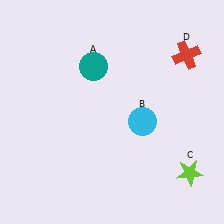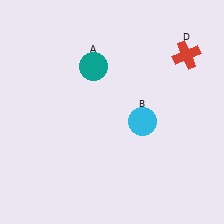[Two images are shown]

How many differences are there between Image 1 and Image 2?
There is 1 difference between the two images.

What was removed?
The lime star (C) was removed in Image 2.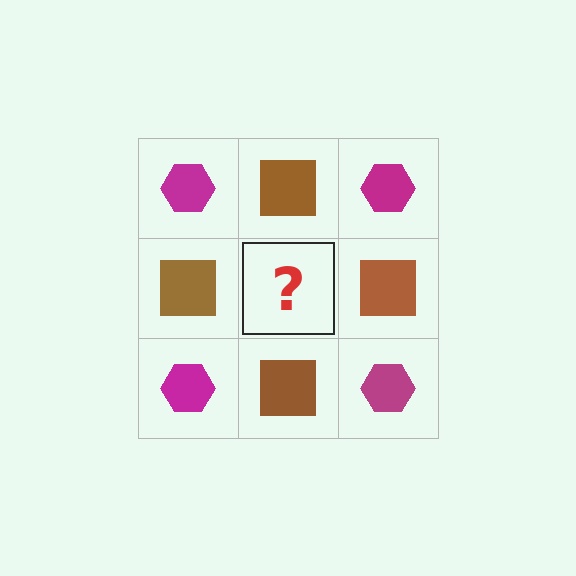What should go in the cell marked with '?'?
The missing cell should contain a magenta hexagon.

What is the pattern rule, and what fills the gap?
The rule is that it alternates magenta hexagon and brown square in a checkerboard pattern. The gap should be filled with a magenta hexagon.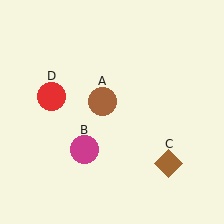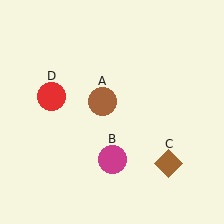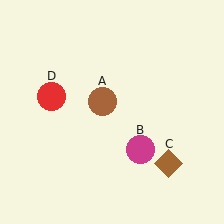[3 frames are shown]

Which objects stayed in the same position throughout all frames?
Brown circle (object A) and brown diamond (object C) and red circle (object D) remained stationary.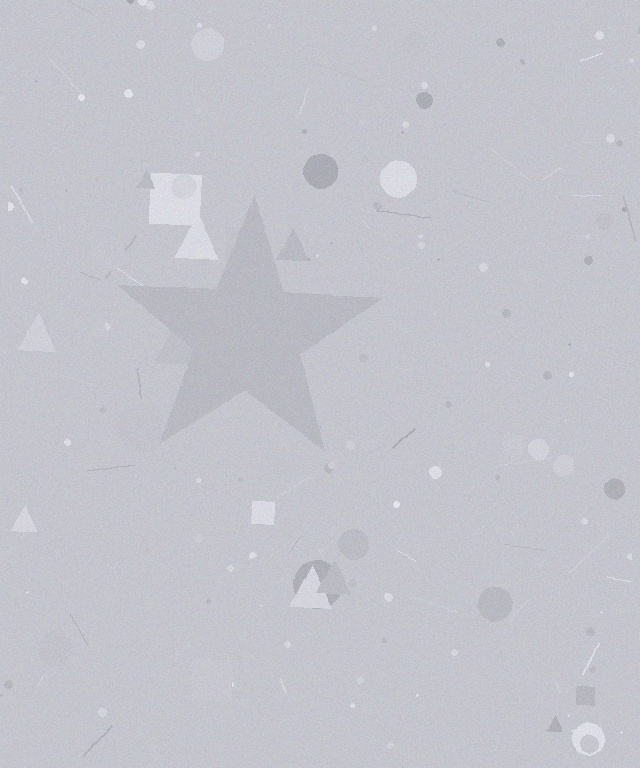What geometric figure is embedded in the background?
A star is embedded in the background.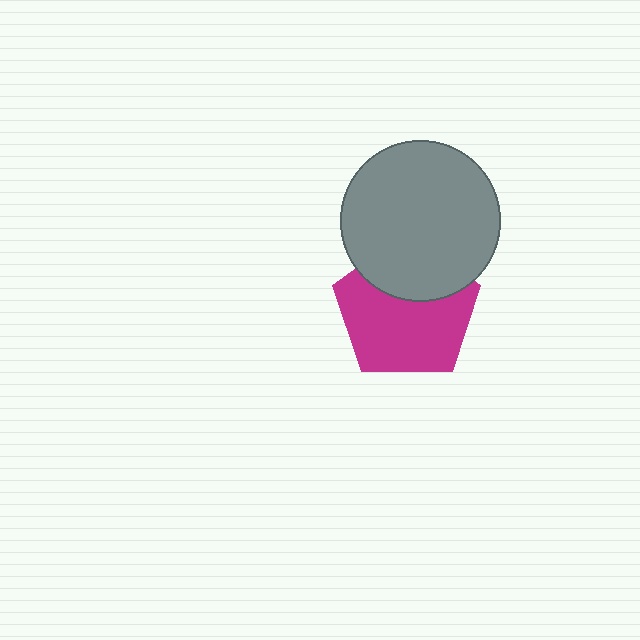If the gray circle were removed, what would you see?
You would see the complete magenta pentagon.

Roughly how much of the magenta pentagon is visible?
Most of it is visible (roughly 67%).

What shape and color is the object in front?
The object in front is a gray circle.